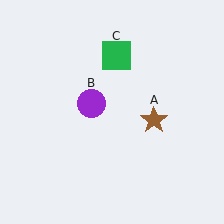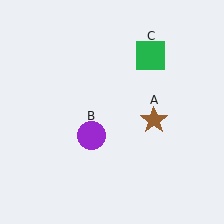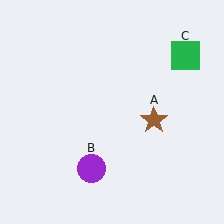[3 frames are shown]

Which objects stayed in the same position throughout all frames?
Brown star (object A) remained stationary.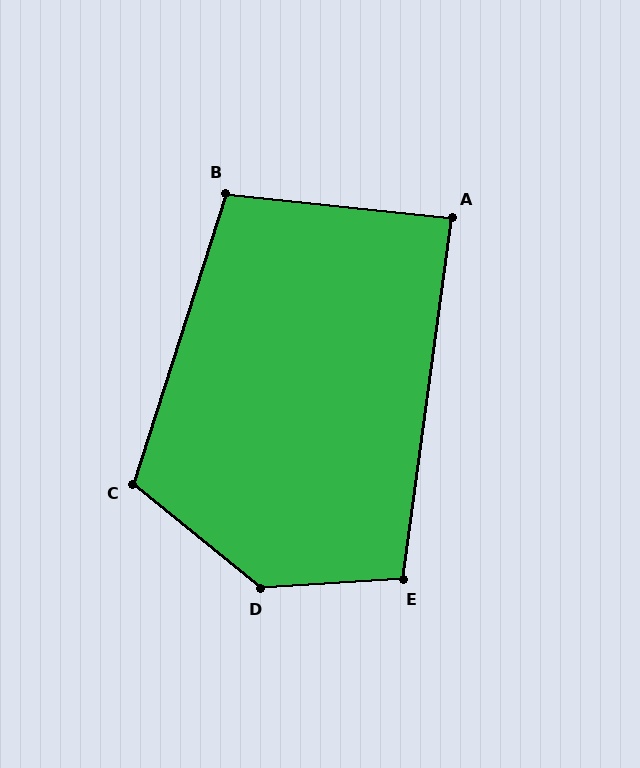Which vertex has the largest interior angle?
D, at approximately 138 degrees.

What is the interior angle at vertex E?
Approximately 101 degrees (obtuse).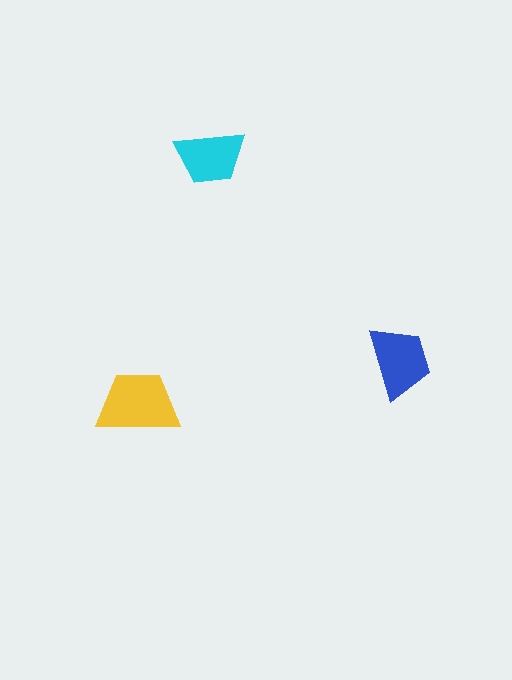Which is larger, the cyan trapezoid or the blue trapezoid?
The blue one.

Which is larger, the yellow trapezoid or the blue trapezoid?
The yellow one.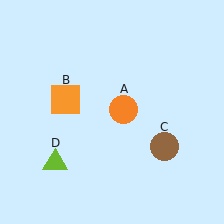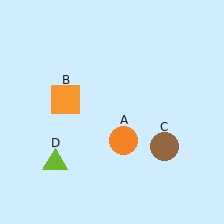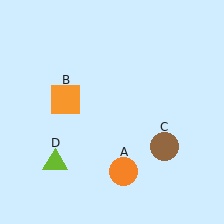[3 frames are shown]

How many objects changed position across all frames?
1 object changed position: orange circle (object A).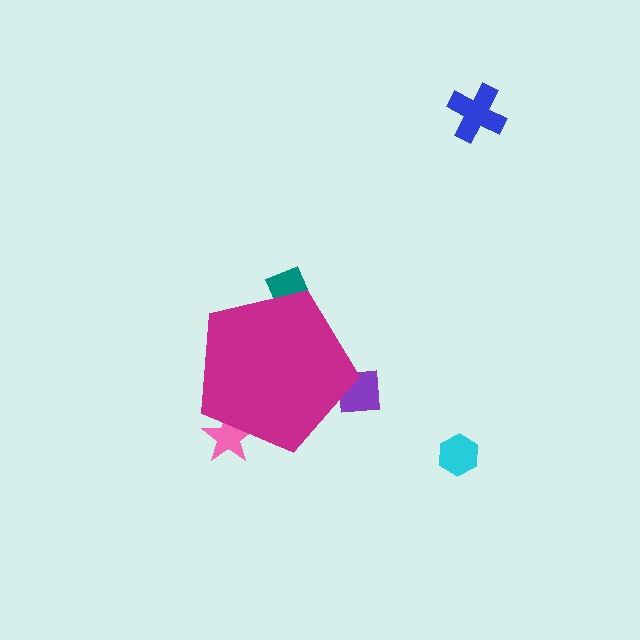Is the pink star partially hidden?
Yes, the pink star is partially hidden behind the magenta pentagon.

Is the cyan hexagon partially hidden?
No, the cyan hexagon is fully visible.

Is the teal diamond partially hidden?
Yes, the teal diamond is partially hidden behind the magenta pentagon.